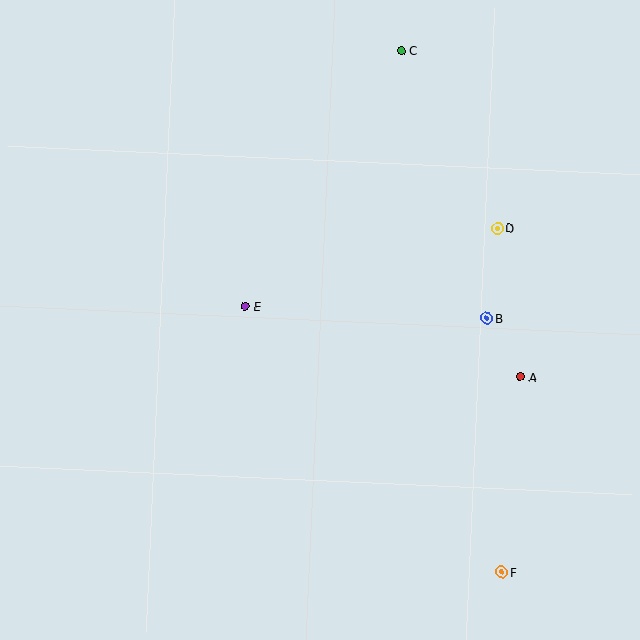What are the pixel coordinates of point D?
Point D is at (498, 228).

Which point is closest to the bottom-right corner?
Point F is closest to the bottom-right corner.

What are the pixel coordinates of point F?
Point F is at (502, 572).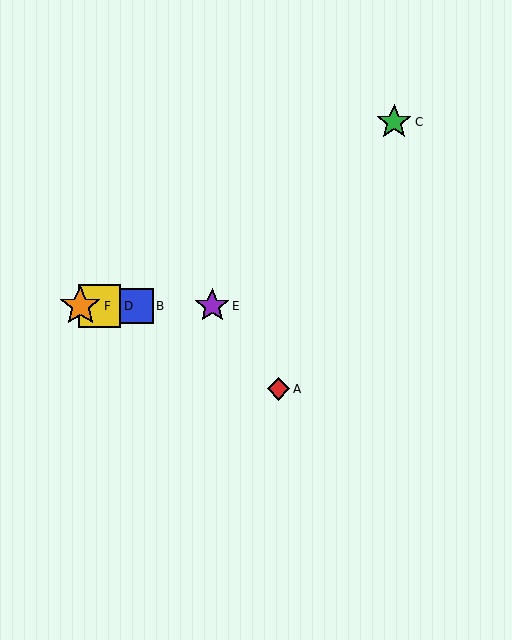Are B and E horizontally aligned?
Yes, both are at y≈306.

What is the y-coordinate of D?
Object D is at y≈306.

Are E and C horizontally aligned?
No, E is at y≈306 and C is at y≈122.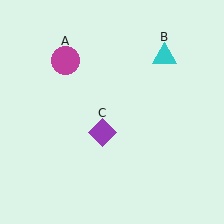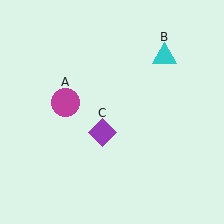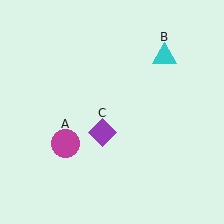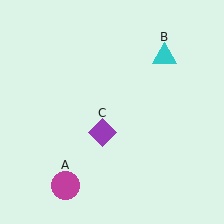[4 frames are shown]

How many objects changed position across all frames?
1 object changed position: magenta circle (object A).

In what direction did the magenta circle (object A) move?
The magenta circle (object A) moved down.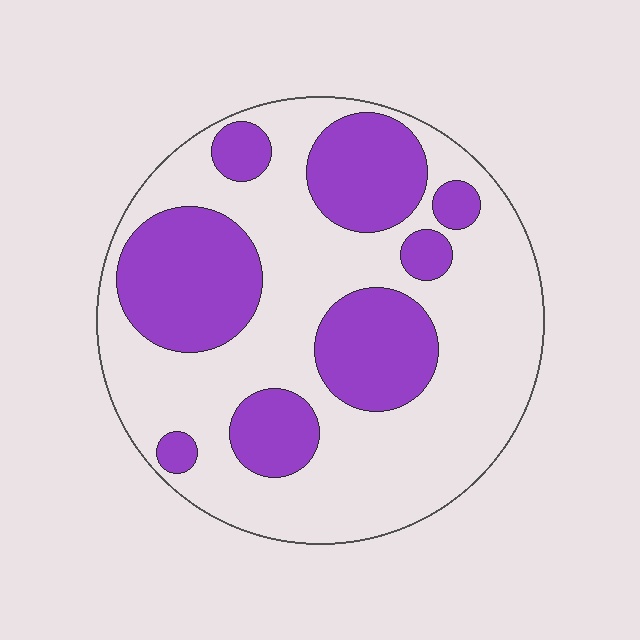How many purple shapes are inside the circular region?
8.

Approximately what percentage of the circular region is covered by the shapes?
Approximately 35%.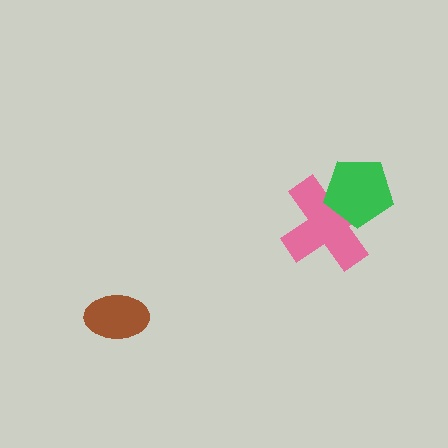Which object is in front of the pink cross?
The green pentagon is in front of the pink cross.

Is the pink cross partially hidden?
Yes, it is partially covered by another shape.